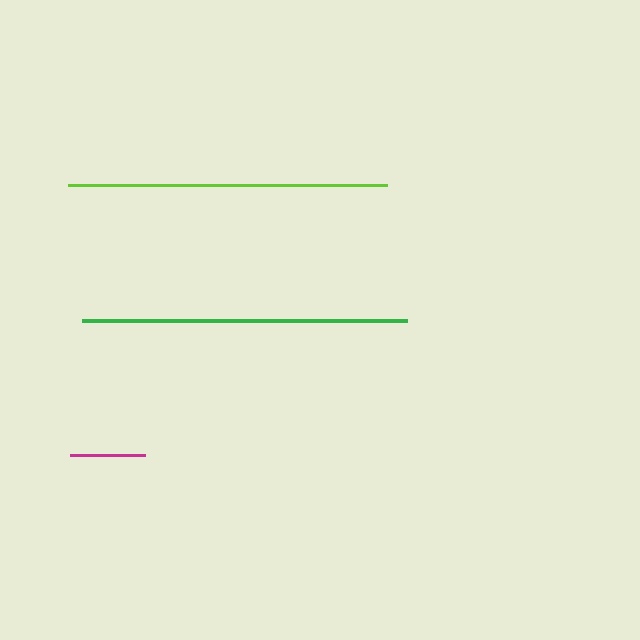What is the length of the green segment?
The green segment is approximately 326 pixels long.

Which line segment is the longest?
The green line is the longest at approximately 326 pixels.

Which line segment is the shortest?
The magenta line is the shortest at approximately 75 pixels.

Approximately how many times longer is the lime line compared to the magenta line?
The lime line is approximately 4.2 times the length of the magenta line.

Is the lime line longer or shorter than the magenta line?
The lime line is longer than the magenta line.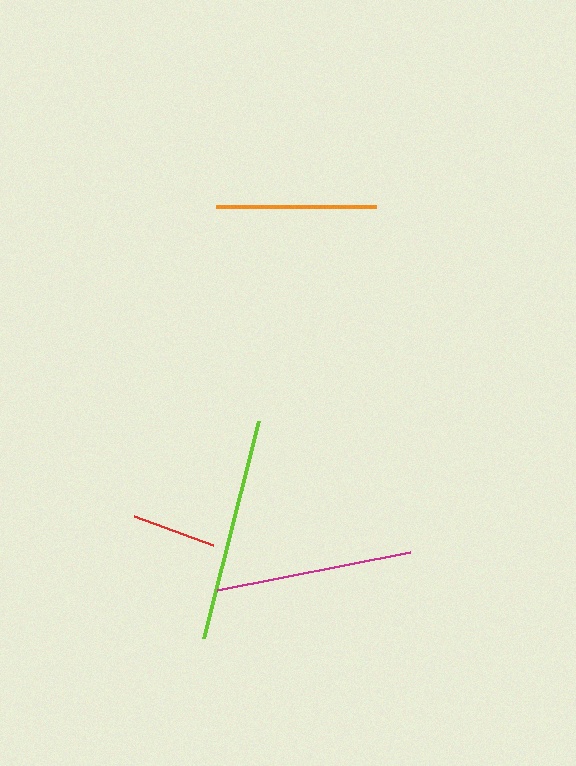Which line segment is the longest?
The lime line is the longest at approximately 224 pixels.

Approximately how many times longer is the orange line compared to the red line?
The orange line is approximately 1.9 times the length of the red line.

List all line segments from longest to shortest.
From longest to shortest: lime, magenta, orange, red.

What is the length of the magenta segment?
The magenta segment is approximately 197 pixels long.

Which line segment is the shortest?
The red line is the shortest at approximately 85 pixels.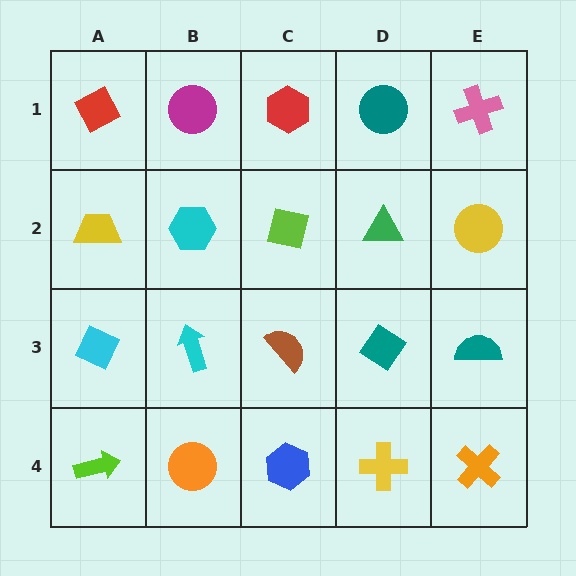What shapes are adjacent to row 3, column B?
A cyan hexagon (row 2, column B), an orange circle (row 4, column B), a cyan diamond (row 3, column A), a brown semicircle (row 3, column C).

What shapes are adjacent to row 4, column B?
A cyan arrow (row 3, column B), a lime arrow (row 4, column A), a blue hexagon (row 4, column C).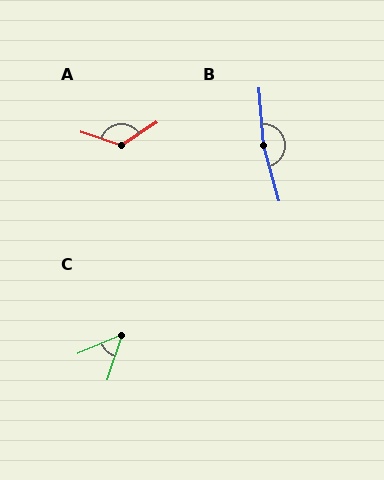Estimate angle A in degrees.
Approximately 129 degrees.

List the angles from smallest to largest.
C (49°), A (129°), B (168°).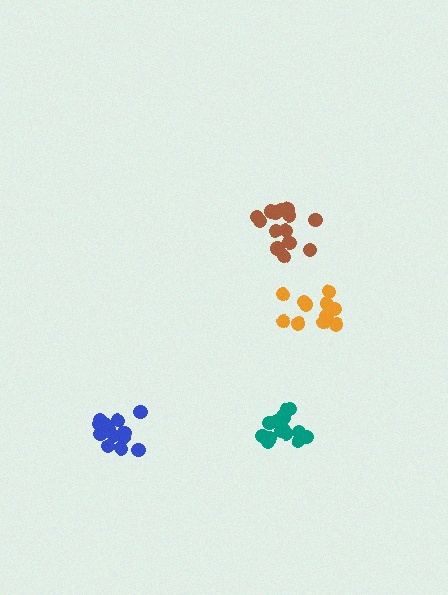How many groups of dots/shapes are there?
There are 4 groups.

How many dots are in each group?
Group 1: 12 dots, Group 2: 16 dots, Group 3: 14 dots, Group 4: 14 dots (56 total).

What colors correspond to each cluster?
The clusters are colored: orange, teal, brown, blue.